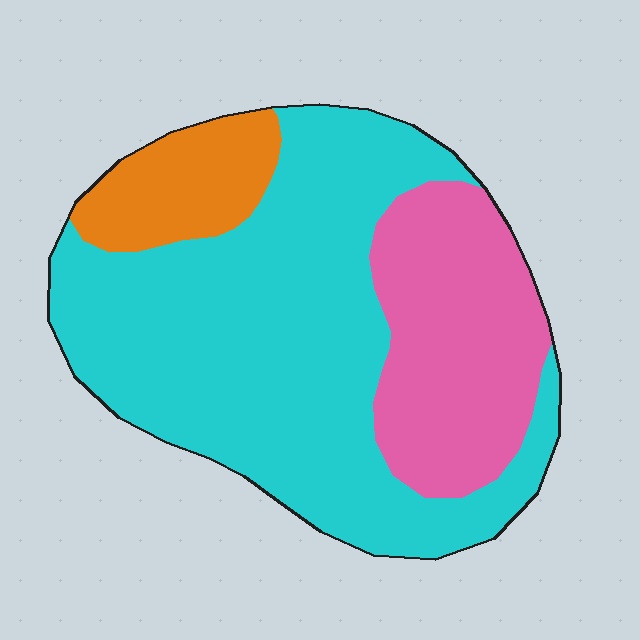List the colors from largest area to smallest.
From largest to smallest: cyan, pink, orange.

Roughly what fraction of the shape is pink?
Pink takes up between a sixth and a third of the shape.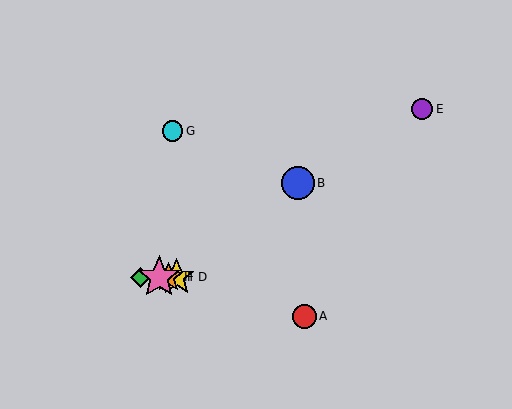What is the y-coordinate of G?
Object G is at y≈131.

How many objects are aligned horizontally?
4 objects (C, D, F, H) are aligned horizontally.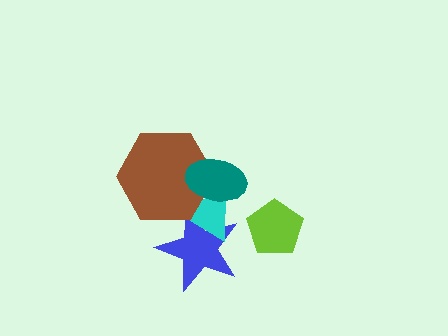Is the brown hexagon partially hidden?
Yes, it is partially covered by another shape.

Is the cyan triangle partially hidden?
Yes, it is partially covered by another shape.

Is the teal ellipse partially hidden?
No, no other shape covers it.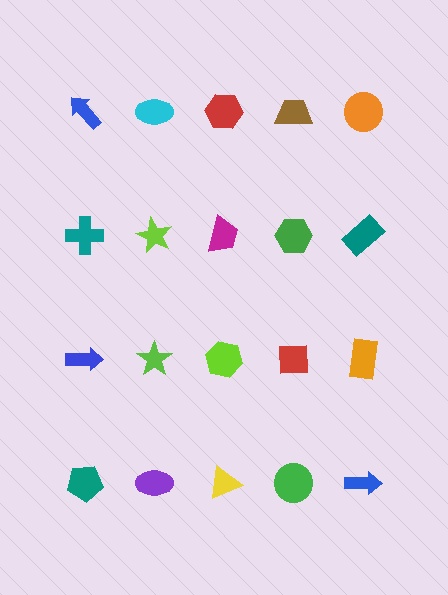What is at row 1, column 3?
A red hexagon.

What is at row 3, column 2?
A lime star.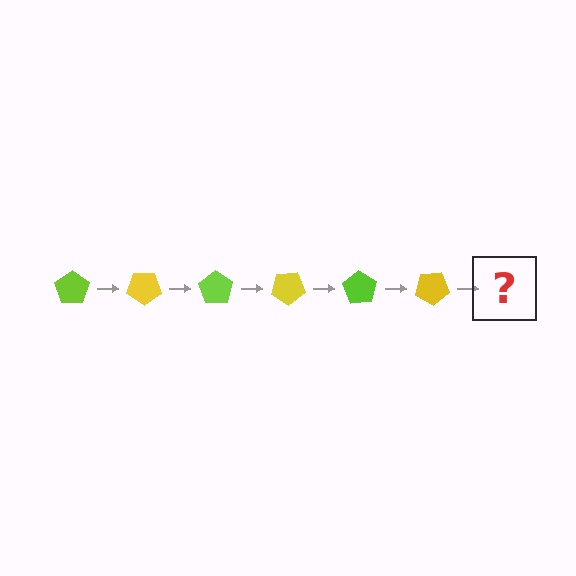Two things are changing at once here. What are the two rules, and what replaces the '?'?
The two rules are that it rotates 35 degrees each step and the color cycles through lime and yellow. The '?' should be a lime pentagon, rotated 210 degrees from the start.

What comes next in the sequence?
The next element should be a lime pentagon, rotated 210 degrees from the start.